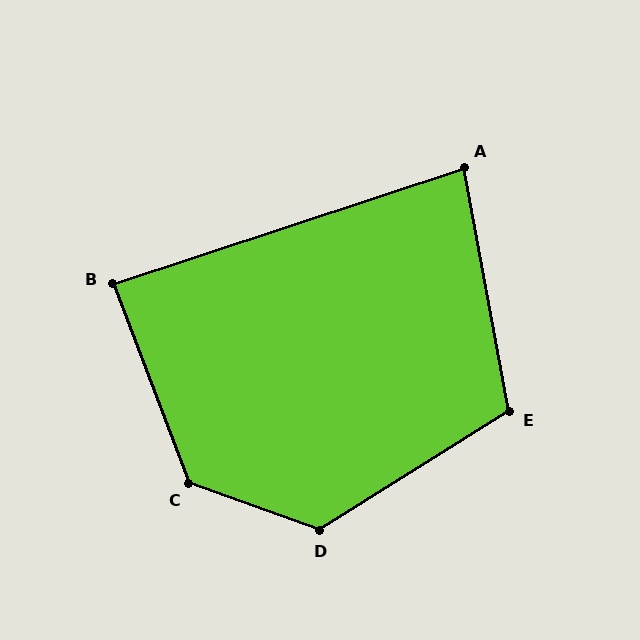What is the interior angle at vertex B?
Approximately 88 degrees (approximately right).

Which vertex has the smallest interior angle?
A, at approximately 82 degrees.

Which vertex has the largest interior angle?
C, at approximately 130 degrees.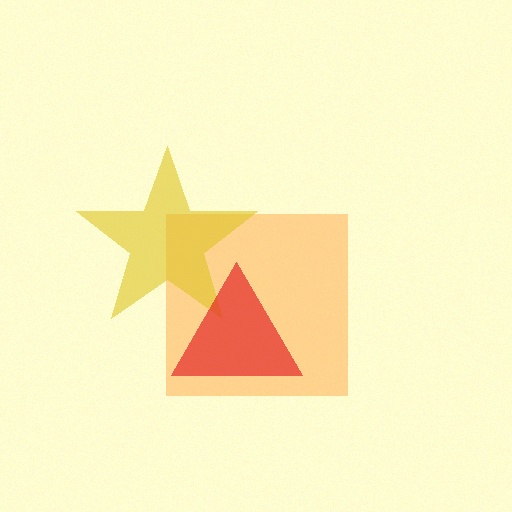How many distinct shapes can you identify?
There are 3 distinct shapes: an orange square, a yellow star, a red triangle.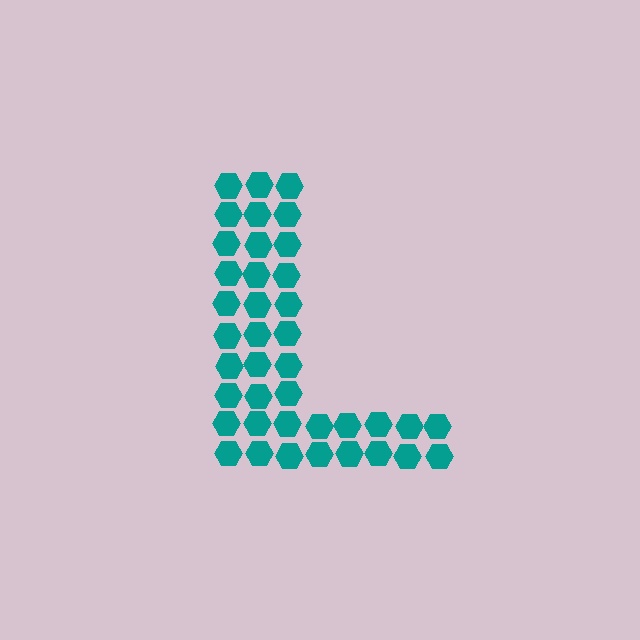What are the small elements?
The small elements are hexagons.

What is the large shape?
The large shape is the letter L.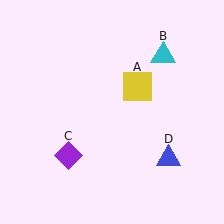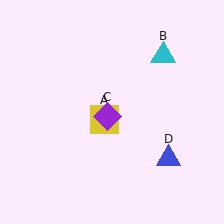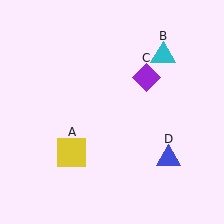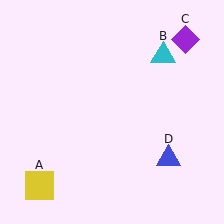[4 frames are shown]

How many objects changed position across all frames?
2 objects changed position: yellow square (object A), purple diamond (object C).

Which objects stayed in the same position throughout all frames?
Cyan triangle (object B) and blue triangle (object D) remained stationary.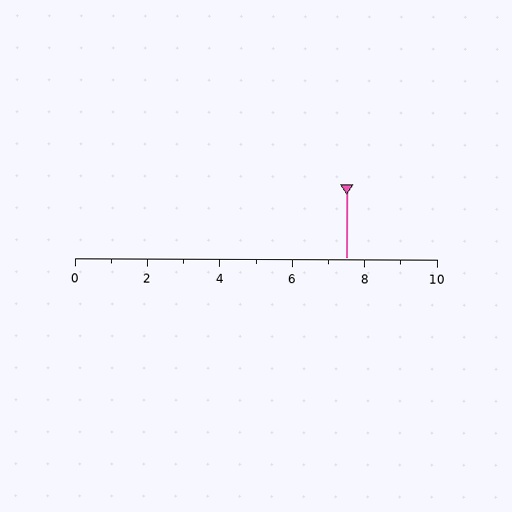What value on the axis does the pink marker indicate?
The marker indicates approximately 7.5.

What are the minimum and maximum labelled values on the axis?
The axis runs from 0 to 10.